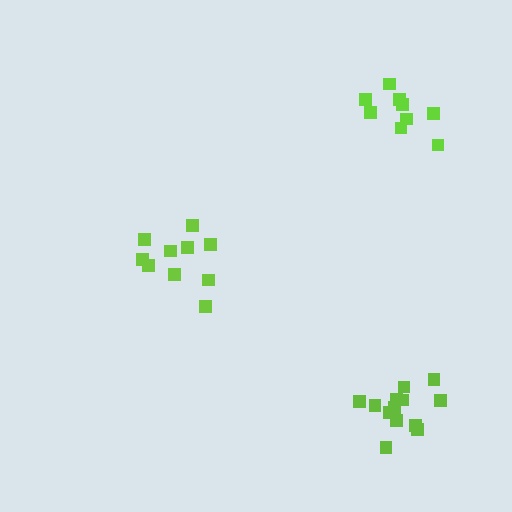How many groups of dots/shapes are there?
There are 3 groups.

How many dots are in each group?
Group 1: 13 dots, Group 2: 9 dots, Group 3: 10 dots (32 total).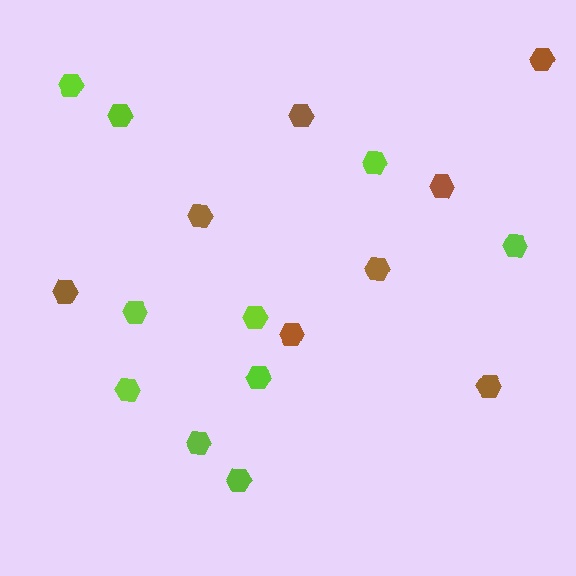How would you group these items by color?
There are 2 groups: one group of brown hexagons (8) and one group of lime hexagons (10).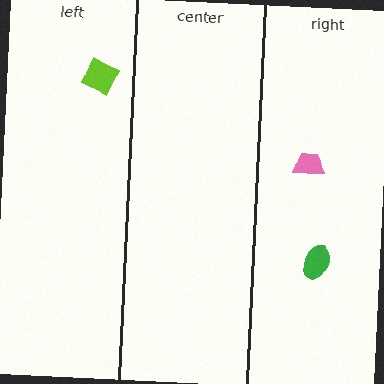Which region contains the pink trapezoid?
The right region.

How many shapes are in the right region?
2.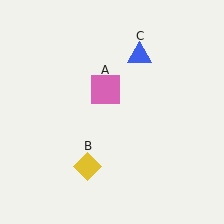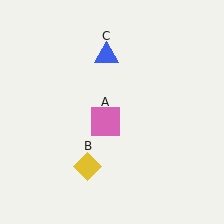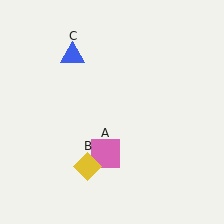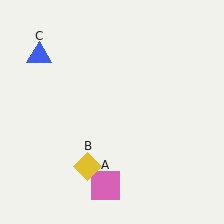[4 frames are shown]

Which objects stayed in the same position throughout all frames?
Yellow diamond (object B) remained stationary.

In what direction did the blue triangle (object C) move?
The blue triangle (object C) moved left.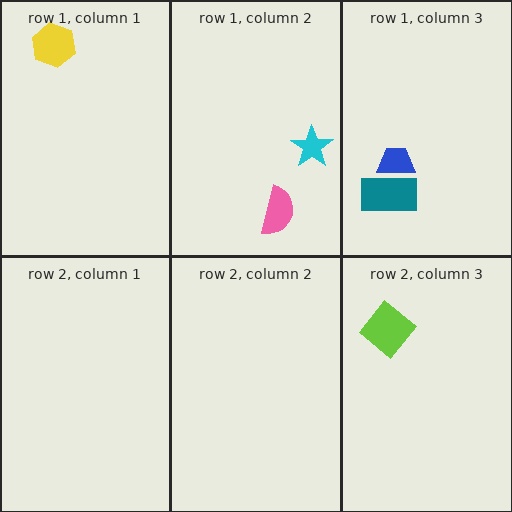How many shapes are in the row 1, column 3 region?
2.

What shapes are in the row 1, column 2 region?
The cyan star, the pink semicircle.